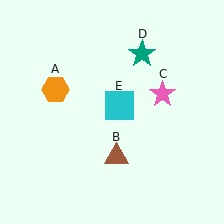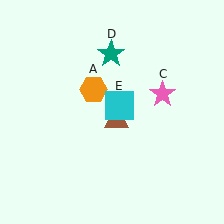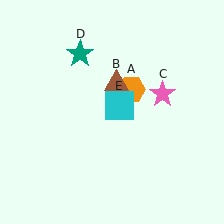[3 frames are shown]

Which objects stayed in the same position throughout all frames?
Pink star (object C) and cyan square (object E) remained stationary.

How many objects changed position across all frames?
3 objects changed position: orange hexagon (object A), brown triangle (object B), teal star (object D).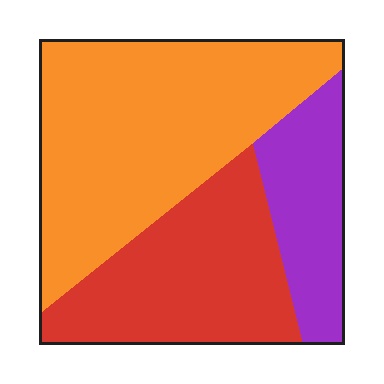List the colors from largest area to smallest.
From largest to smallest: orange, red, purple.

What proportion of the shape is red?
Red takes up about one third (1/3) of the shape.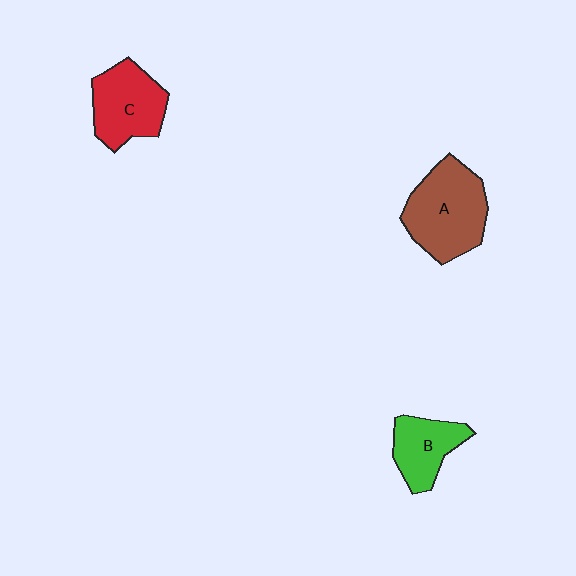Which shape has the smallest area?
Shape B (green).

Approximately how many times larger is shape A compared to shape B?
Approximately 1.6 times.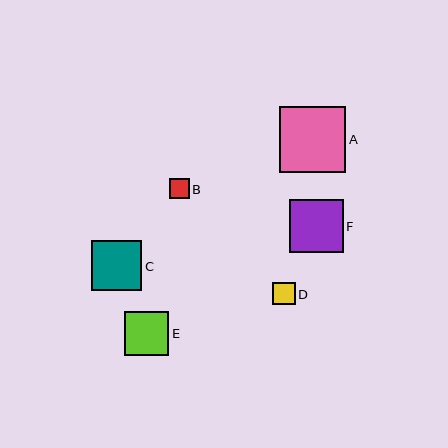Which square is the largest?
Square A is the largest with a size of approximately 66 pixels.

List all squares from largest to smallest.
From largest to smallest: A, F, C, E, D, B.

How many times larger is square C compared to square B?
Square C is approximately 2.5 times the size of square B.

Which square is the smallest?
Square B is the smallest with a size of approximately 20 pixels.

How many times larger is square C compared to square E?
Square C is approximately 1.1 times the size of square E.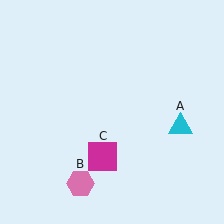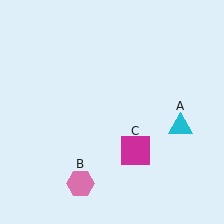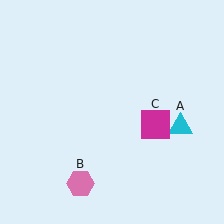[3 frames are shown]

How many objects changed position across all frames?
1 object changed position: magenta square (object C).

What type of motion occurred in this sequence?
The magenta square (object C) rotated counterclockwise around the center of the scene.